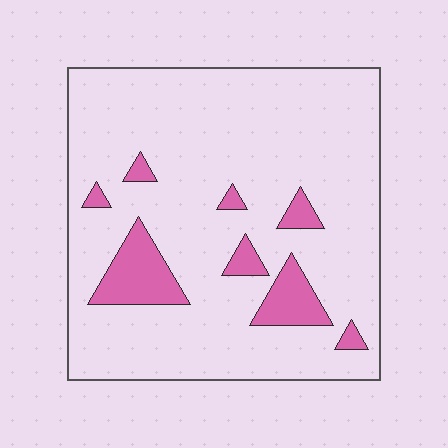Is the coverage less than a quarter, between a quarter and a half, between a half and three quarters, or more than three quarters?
Less than a quarter.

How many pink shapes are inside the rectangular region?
8.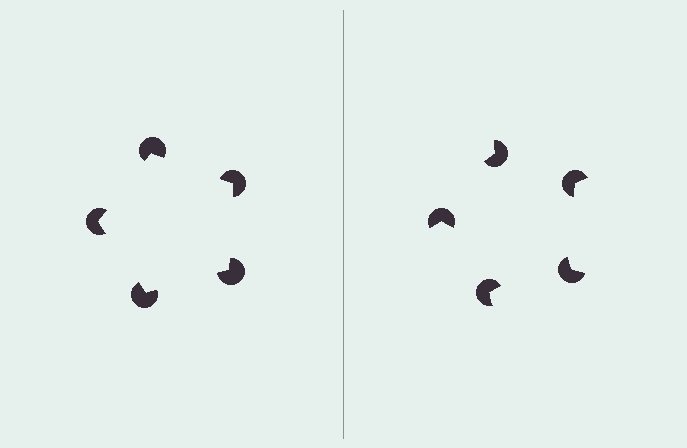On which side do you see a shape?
An illusory pentagon appears on the left side. On the right side the wedge cuts are rotated, so no coherent shape forms.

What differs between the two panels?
The pac-man discs are positioned identically on both sides; only the wedge orientations differ. On the left they align to a pentagon; on the right they are misaligned.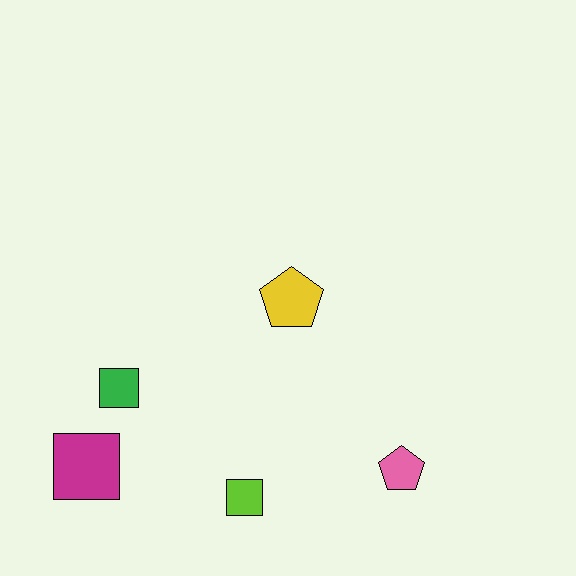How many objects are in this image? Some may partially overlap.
There are 5 objects.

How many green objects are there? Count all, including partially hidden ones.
There is 1 green object.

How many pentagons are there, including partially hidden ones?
There are 2 pentagons.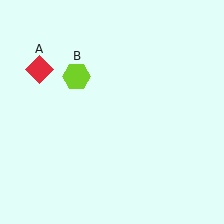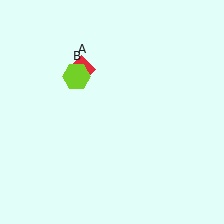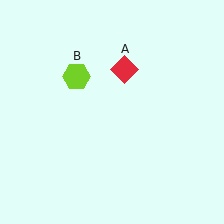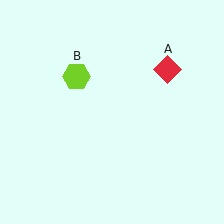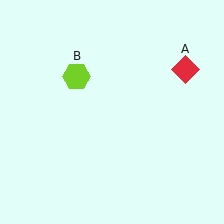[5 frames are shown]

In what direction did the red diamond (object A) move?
The red diamond (object A) moved right.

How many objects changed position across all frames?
1 object changed position: red diamond (object A).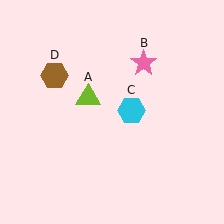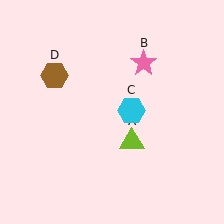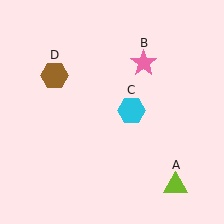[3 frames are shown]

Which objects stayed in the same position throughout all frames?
Pink star (object B) and cyan hexagon (object C) and brown hexagon (object D) remained stationary.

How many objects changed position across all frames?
1 object changed position: lime triangle (object A).